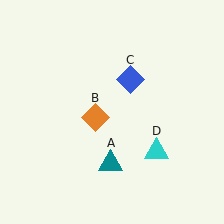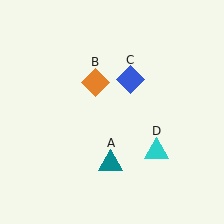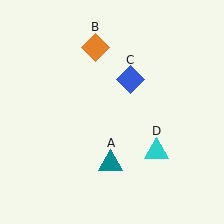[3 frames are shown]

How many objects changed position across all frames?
1 object changed position: orange diamond (object B).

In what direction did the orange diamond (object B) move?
The orange diamond (object B) moved up.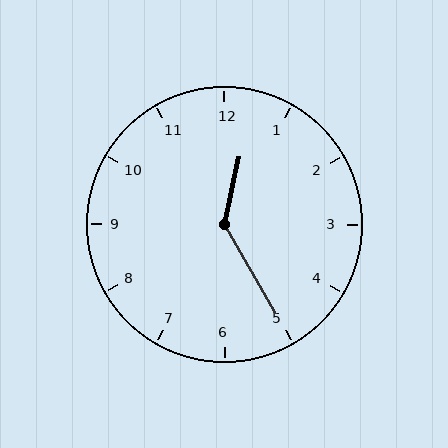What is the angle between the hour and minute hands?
Approximately 138 degrees.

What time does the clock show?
12:25.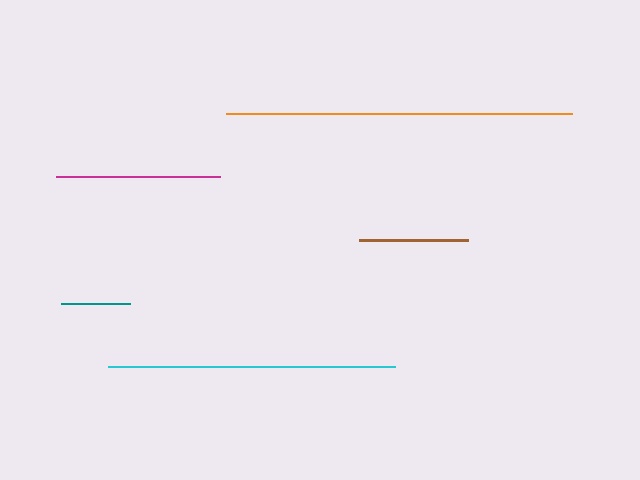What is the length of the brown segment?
The brown segment is approximately 110 pixels long.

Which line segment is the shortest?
The teal line is the shortest at approximately 68 pixels.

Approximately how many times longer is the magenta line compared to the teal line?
The magenta line is approximately 2.4 times the length of the teal line.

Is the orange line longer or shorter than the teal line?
The orange line is longer than the teal line.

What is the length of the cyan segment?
The cyan segment is approximately 288 pixels long.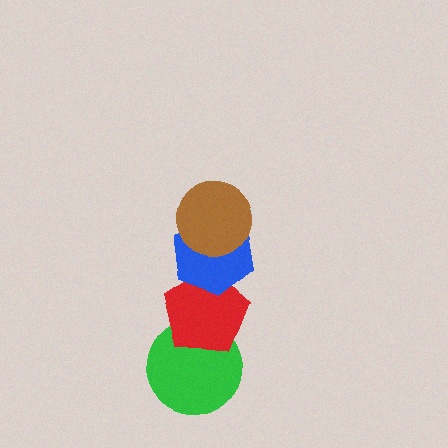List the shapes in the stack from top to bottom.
From top to bottom: the brown circle, the blue hexagon, the red pentagon, the green circle.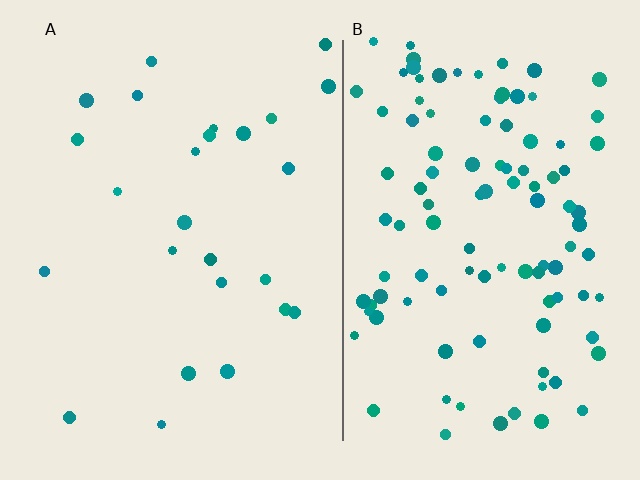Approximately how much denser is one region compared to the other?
Approximately 4.2× — region B over region A.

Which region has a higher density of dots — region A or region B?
B (the right).